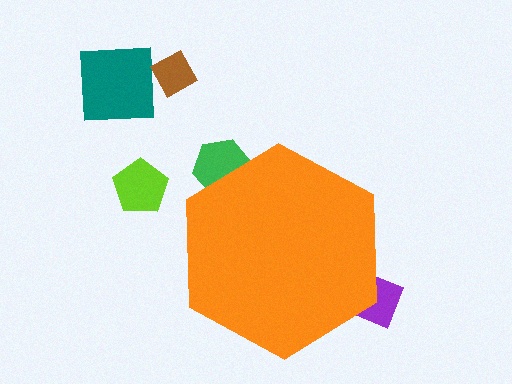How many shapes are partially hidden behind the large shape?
2 shapes are partially hidden.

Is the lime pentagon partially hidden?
No, the lime pentagon is fully visible.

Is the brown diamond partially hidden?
No, the brown diamond is fully visible.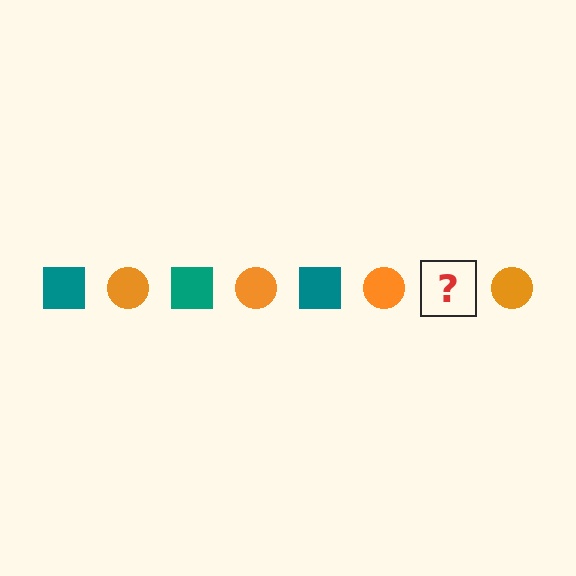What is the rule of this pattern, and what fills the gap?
The rule is that the pattern alternates between teal square and orange circle. The gap should be filled with a teal square.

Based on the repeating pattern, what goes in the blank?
The blank should be a teal square.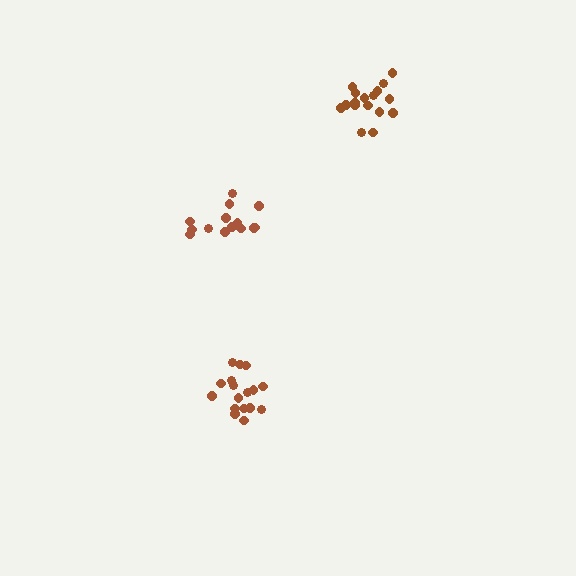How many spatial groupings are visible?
There are 3 spatial groupings.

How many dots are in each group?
Group 1: 17 dots, Group 2: 17 dots, Group 3: 14 dots (48 total).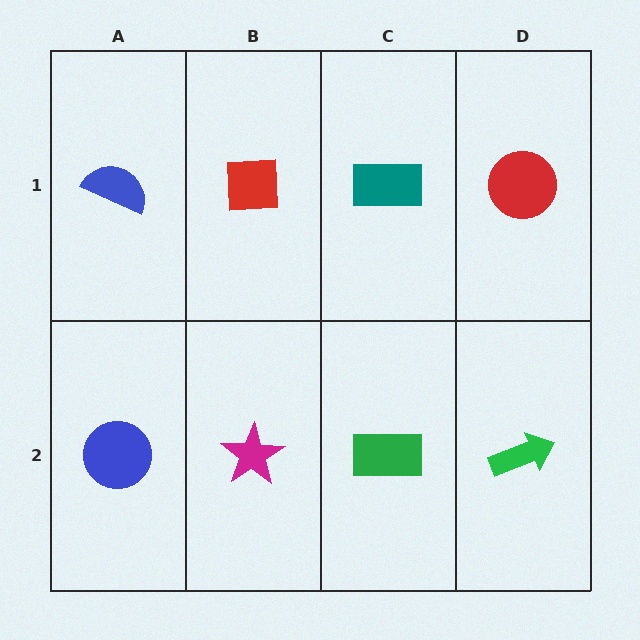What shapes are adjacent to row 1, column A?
A blue circle (row 2, column A), a red square (row 1, column B).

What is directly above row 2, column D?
A red circle.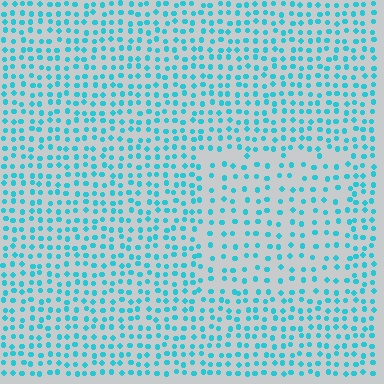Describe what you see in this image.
The image contains small cyan elements arranged at two different densities. A rectangle-shaped region is visible where the elements are less densely packed than the surrounding area.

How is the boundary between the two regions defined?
The boundary is defined by a change in element density (approximately 1.6x ratio). All elements are the same color, size, and shape.